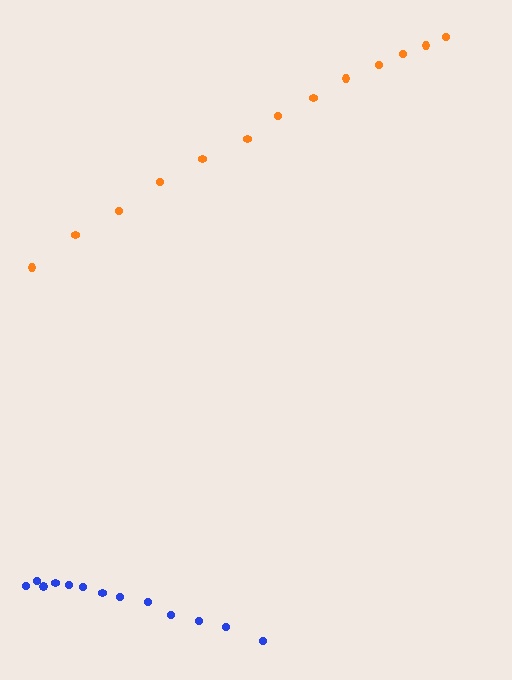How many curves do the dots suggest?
There are 2 distinct paths.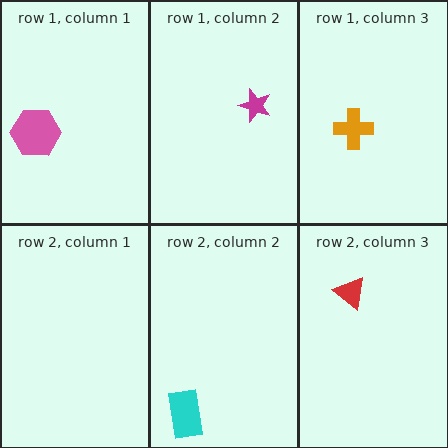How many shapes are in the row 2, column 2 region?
1.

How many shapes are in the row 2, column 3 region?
1.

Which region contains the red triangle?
The row 2, column 3 region.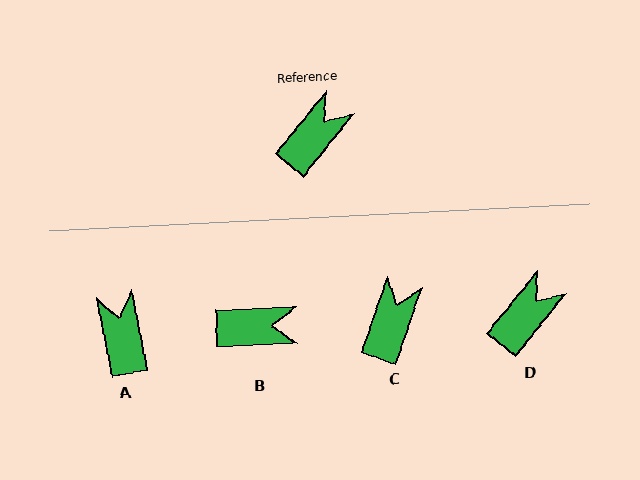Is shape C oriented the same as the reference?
No, it is off by about 20 degrees.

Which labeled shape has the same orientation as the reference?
D.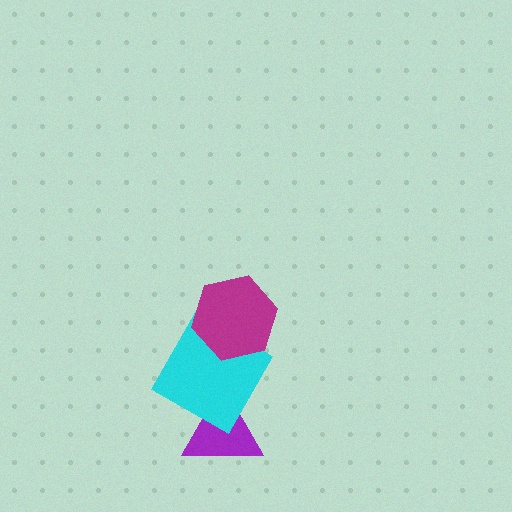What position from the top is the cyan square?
The cyan square is 2nd from the top.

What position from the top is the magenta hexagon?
The magenta hexagon is 1st from the top.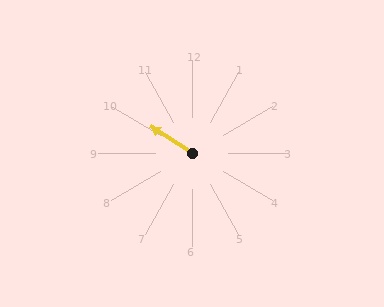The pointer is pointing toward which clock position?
Roughly 10 o'clock.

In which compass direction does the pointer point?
Northwest.